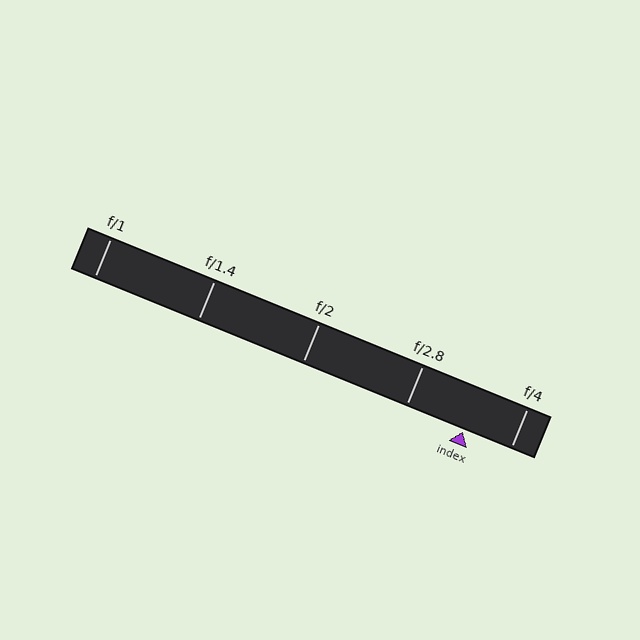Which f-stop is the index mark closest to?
The index mark is closest to f/4.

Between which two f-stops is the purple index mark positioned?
The index mark is between f/2.8 and f/4.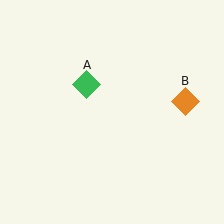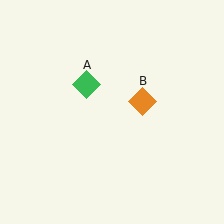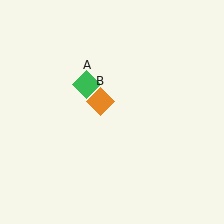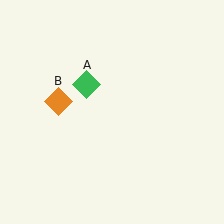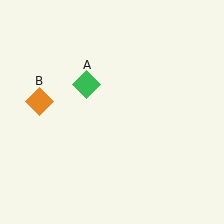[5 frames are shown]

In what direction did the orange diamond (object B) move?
The orange diamond (object B) moved left.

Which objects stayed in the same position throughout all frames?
Green diamond (object A) remained stationary.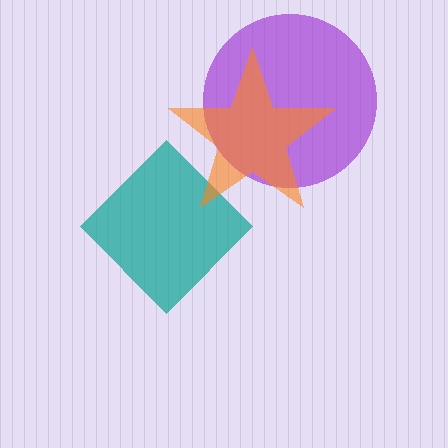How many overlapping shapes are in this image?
There are 3 overlapping shapes in the image.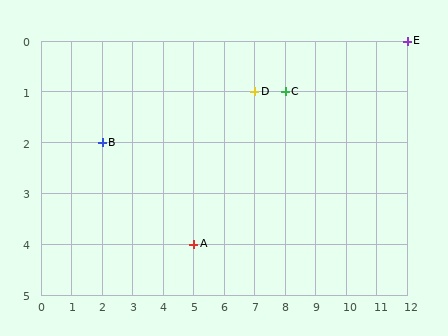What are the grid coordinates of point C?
Point C is at grid coordinates (8, 1).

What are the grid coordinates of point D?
Point D is at grid coordinates (7, 1).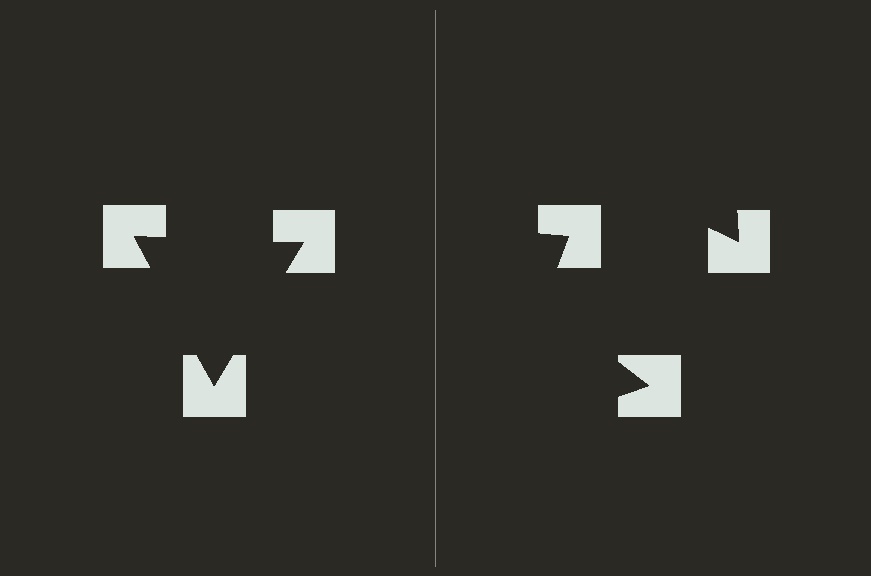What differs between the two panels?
The notched squares are positioned identically on both sides; only the wedge orientations differ. On the left they align to a triangle; on the right they are misaligned.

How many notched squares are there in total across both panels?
6 — 3 on each side.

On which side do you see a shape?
An illusory triangle appears on the left side. On the right side the wedge cuts are rotated, so no coherent shape forms.